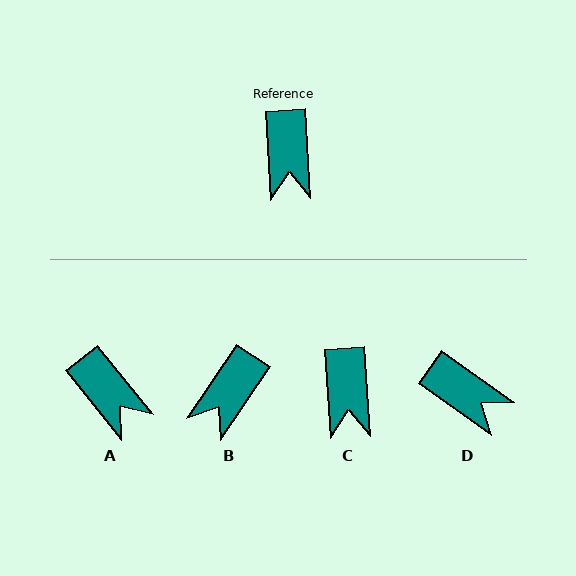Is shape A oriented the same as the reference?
No, it is off by about 35 degrees.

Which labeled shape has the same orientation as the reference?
C.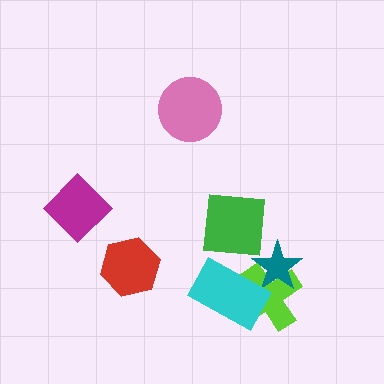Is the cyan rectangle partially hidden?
No, no other shape covers it.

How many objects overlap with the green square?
0 objects overlap with the green square.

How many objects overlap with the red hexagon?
0 objects overlap with the red hexagon.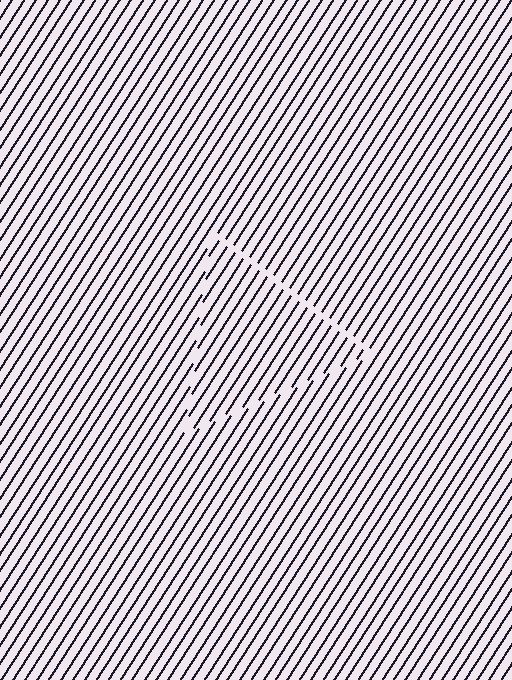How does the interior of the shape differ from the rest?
The interior of the shape contains the same grating, shifted by half a period — the contour is defined by the phase discontinuity where line-ends from the inner and outer gratings abut.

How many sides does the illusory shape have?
3 sides — the line-ends trace a triangle.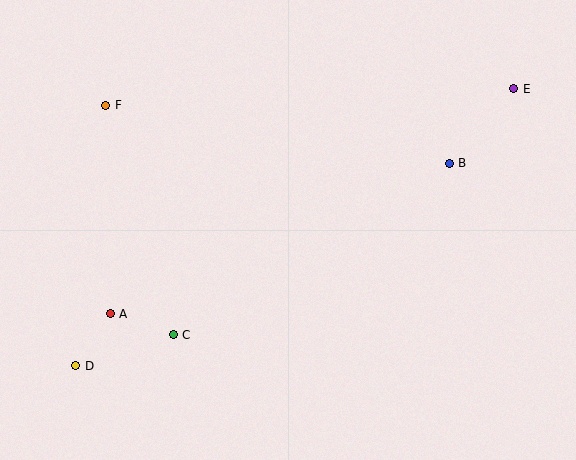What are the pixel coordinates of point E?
Point E is at (514, 89).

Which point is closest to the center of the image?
Point C at (173, 335) is closest to the center.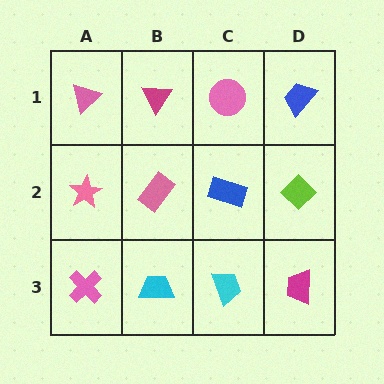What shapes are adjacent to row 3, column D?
A lime diamond (row 2, column D), a cyan trapezoid (row 3, column C).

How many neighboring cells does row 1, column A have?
2.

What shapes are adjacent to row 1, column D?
A lime diamond (row 2, column D), a pink circle (row 1, column C).